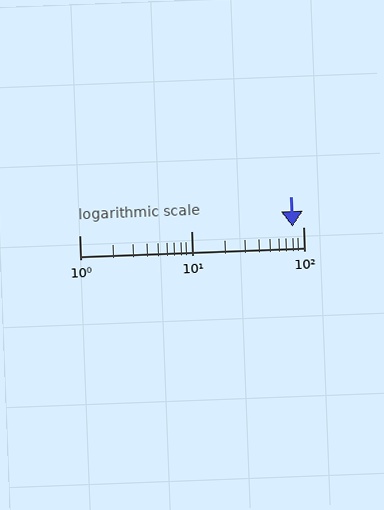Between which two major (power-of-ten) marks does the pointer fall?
The pointer is between 10 and 100.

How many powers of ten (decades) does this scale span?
The scale spans 2 decades, from 1 to 100.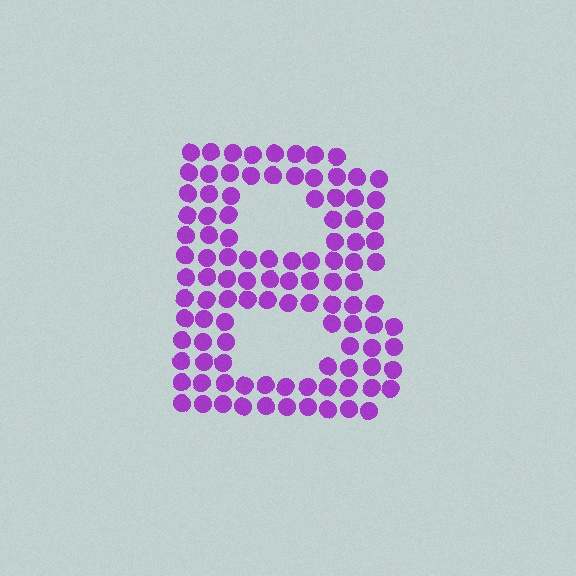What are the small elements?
The small elements are circles.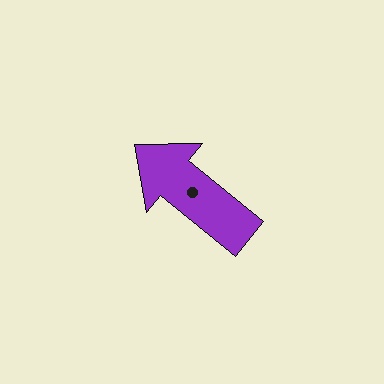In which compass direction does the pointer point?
Northwest.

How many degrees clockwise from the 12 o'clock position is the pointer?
Approximately 309 degrees.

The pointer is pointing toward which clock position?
Roughly 10 o'clock.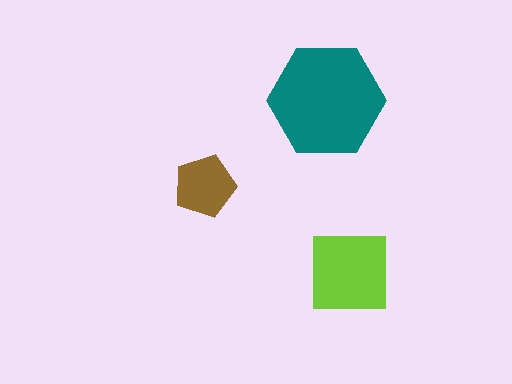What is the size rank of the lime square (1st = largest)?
2nd.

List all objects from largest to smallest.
The teal hexagon, the lime square, the brown pentagon.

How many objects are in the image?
There are 3 objects in the image.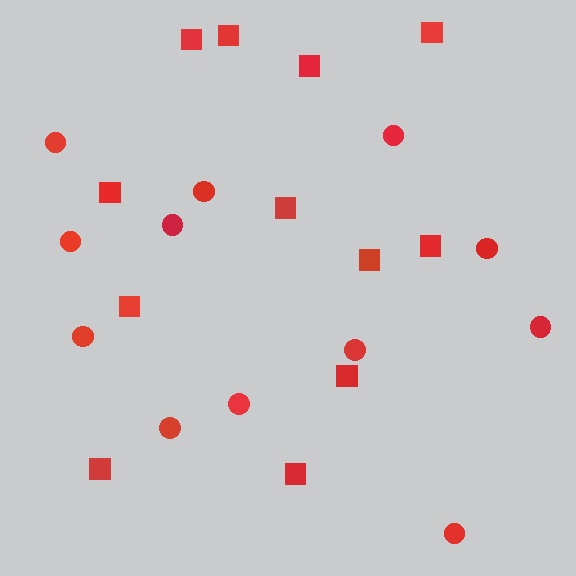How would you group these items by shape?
There are 2 groups: one group of squares (12) and one group of circles (12).